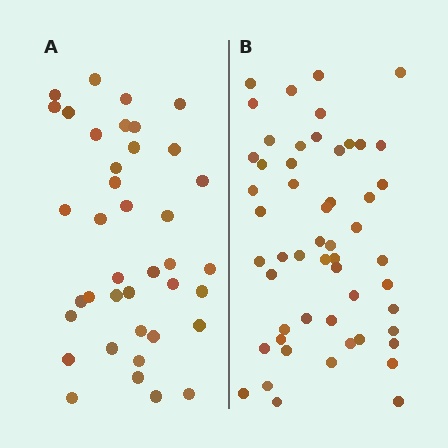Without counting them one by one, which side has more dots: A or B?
Region B (the right region) has more dots.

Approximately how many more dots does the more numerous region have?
Region B has approximately 15 more dots than region A.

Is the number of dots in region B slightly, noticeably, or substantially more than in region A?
Region B has noticeably more, but not dramatically so. The ratio is roughly 1.4 to 1.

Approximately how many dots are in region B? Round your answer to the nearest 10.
About 50 dots. (The exact count is 53, which rounds to 50.)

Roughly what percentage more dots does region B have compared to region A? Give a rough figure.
About 35% more.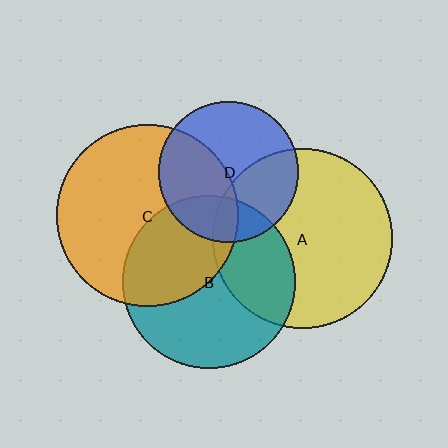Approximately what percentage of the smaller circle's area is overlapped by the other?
Approximately 40%.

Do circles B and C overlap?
Yes.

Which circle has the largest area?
Circle C (orange).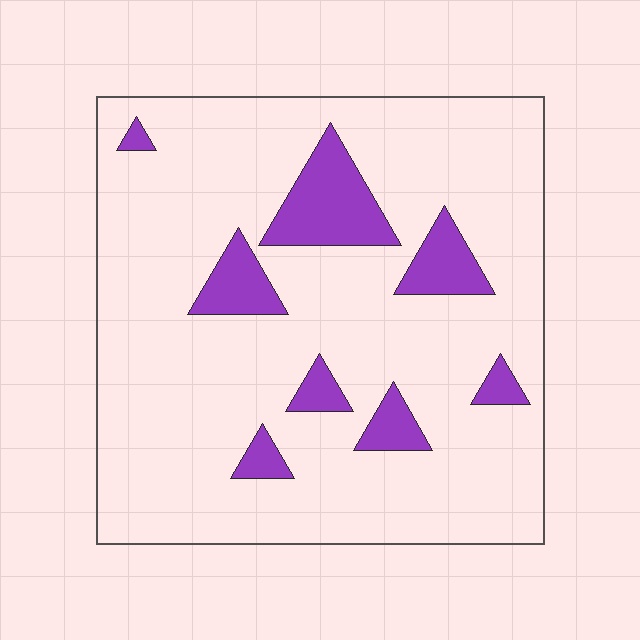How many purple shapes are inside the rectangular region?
8.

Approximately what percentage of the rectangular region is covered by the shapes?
Approximately 15%.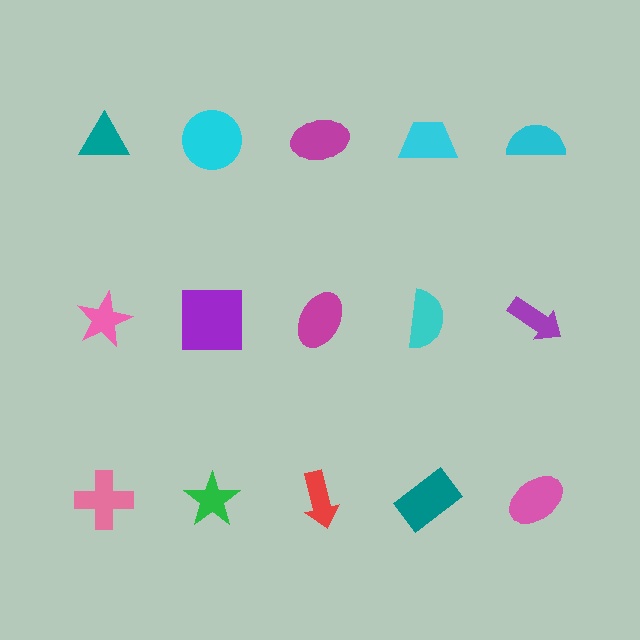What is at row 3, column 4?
A teal rectangle.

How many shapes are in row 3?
5 shapes.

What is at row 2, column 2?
A purple square.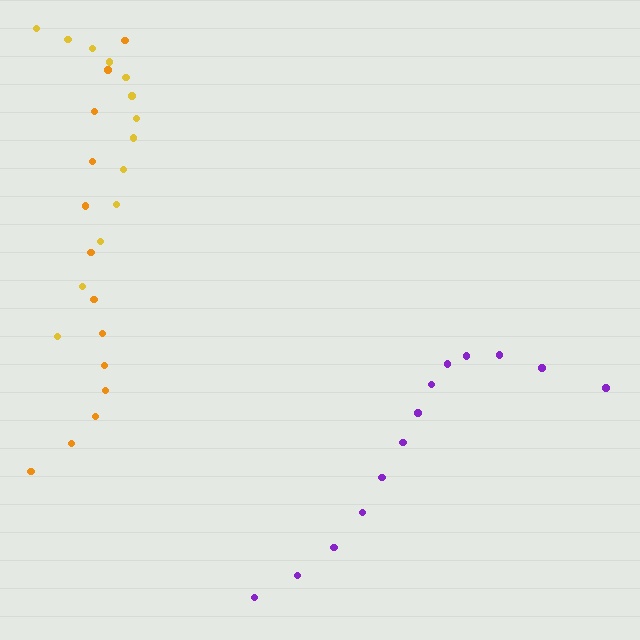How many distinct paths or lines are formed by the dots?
There are 3 distinct paths.